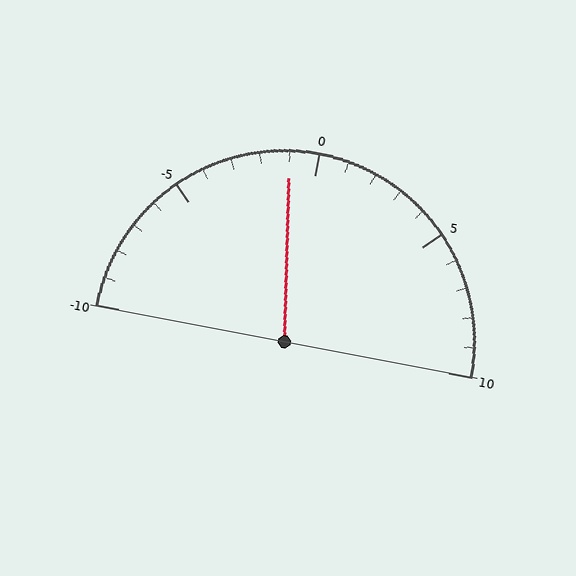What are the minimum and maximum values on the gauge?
The gauge ranges from -10 to 10.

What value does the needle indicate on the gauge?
The needle indicates approximately -1.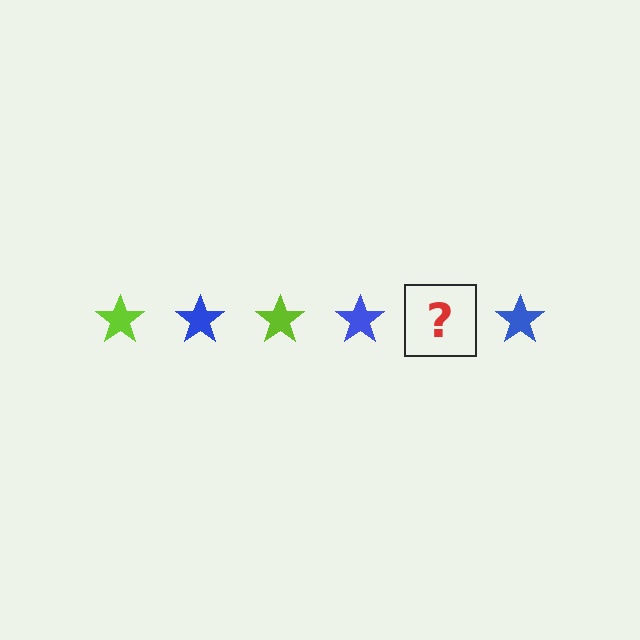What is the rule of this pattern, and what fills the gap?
The rule is that the pattern cycles through lime, blue stars. The gap should be filled with a lime star.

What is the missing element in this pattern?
The missing element is a lime star.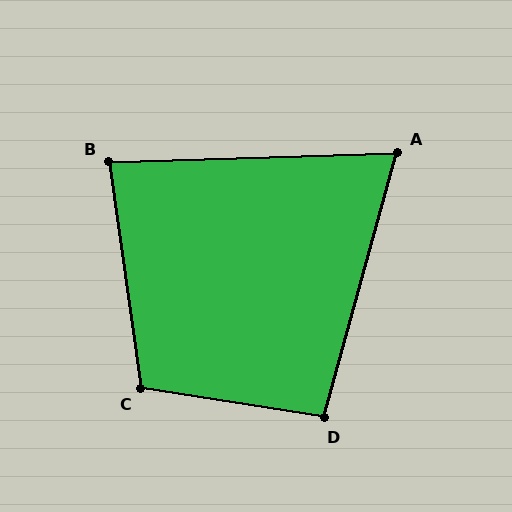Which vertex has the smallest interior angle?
A, at approximately 73 degrees.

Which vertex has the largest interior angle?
C, at approximately 107 degrees.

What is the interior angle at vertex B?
Approximately 84 degrees (acute).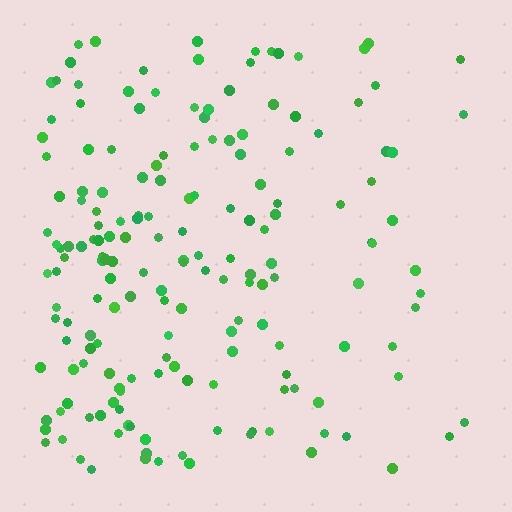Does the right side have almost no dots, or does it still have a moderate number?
Still a moderate number, just noticeably fewer than the left.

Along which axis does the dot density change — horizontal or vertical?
Horizontal.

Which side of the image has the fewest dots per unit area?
The right.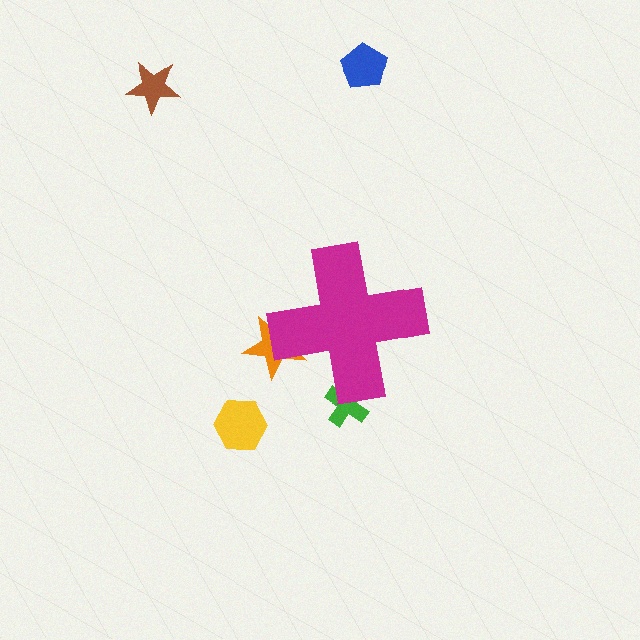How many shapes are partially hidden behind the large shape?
2 shapes are partially hidden.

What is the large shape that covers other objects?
A magenta cross.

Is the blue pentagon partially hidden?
No, the blue pentagon is fully visible.